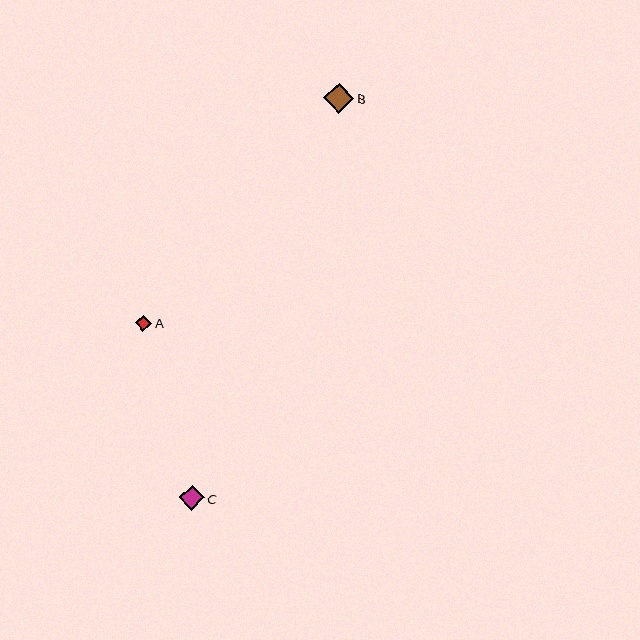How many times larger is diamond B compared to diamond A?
Diamond B is approximately 1.8 times the size of diamond A.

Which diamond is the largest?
Diamond B is the largest with a size of approximately 30 pixels.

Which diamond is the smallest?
Diamond A is the smallest with a size of approximately 16 pixels.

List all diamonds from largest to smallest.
From largest to smallest: B, C, A.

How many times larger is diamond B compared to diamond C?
Diamond B is approximately 1.2 times the size of diamond C.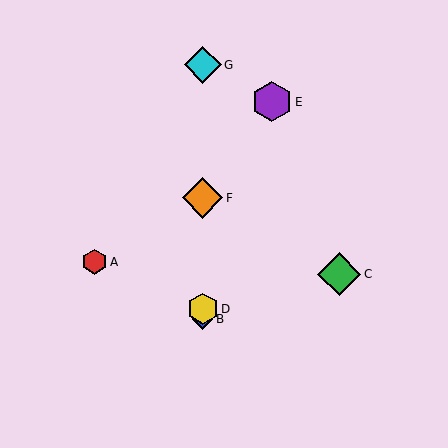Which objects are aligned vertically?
Objects B, D, F, G are aligned vertically.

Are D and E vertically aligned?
No, D is at x≈203 and E is at x≈272.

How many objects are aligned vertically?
4 objects (B, D, F, G) are aligned vertically.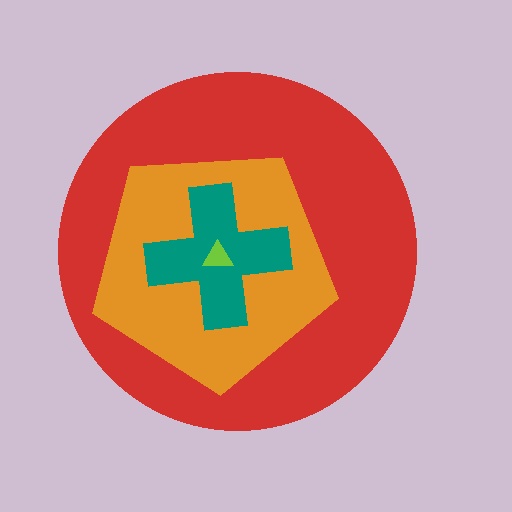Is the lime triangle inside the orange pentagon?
Yes.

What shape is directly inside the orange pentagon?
The teal cross.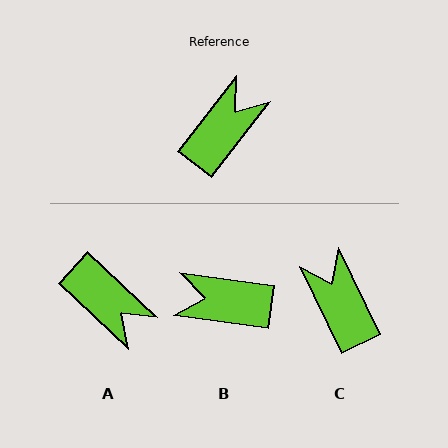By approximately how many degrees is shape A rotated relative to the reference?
Approximately 96 degrees clockwise.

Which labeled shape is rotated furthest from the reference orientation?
B, about 120 degrees away.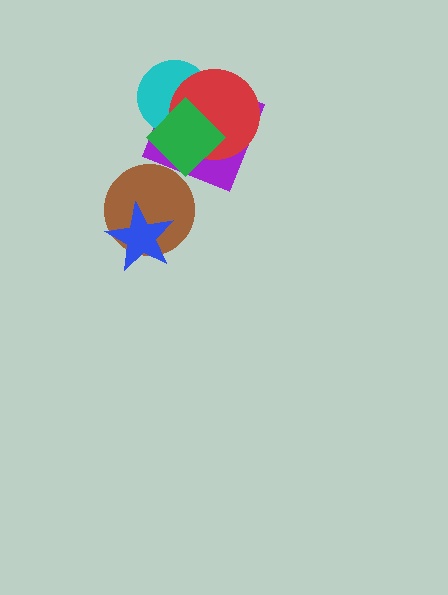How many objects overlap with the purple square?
3 objects overlap with the purple square.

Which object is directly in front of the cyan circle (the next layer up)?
The red circle is directly in front of the cyan circle.